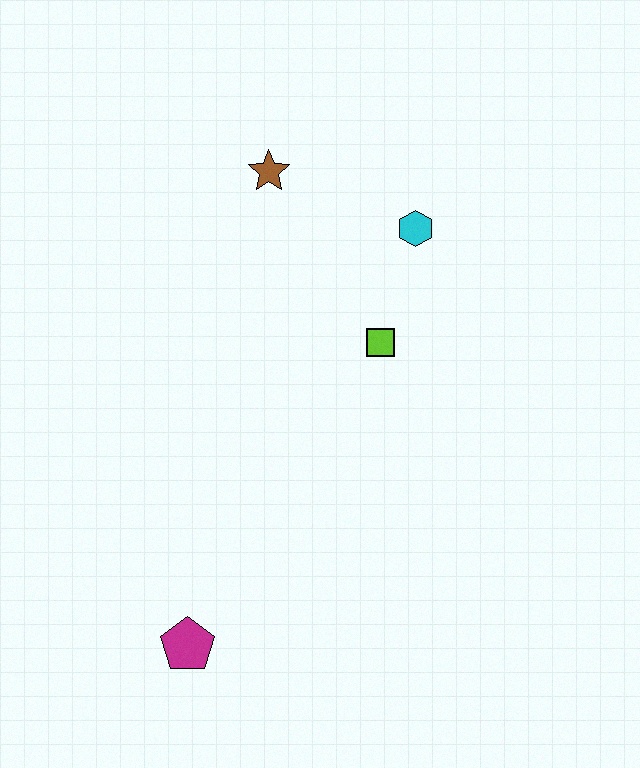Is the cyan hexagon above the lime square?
Yes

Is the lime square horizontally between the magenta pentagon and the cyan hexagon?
Yes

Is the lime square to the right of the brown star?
Yes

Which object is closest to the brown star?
The cyan hexagon is closest to the brown star.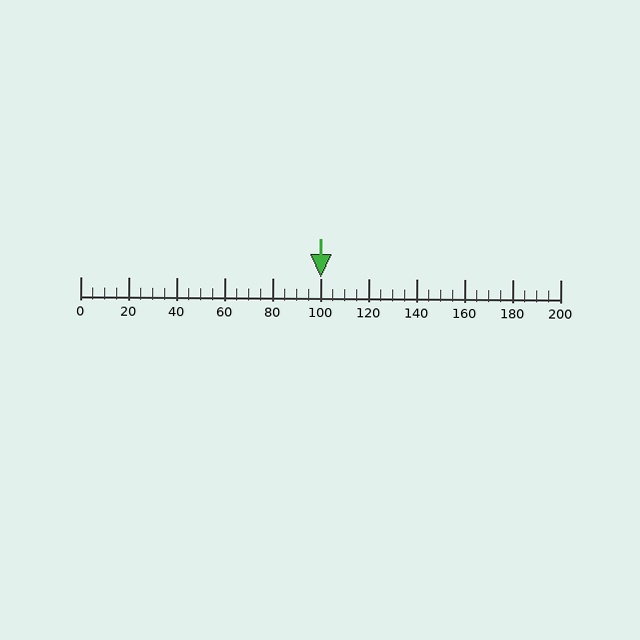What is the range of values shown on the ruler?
The ruler shows values from 0 to 200.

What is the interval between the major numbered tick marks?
The major tick marks are spaced 20 units apart.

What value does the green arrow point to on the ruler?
The green arrow points to approximately 100.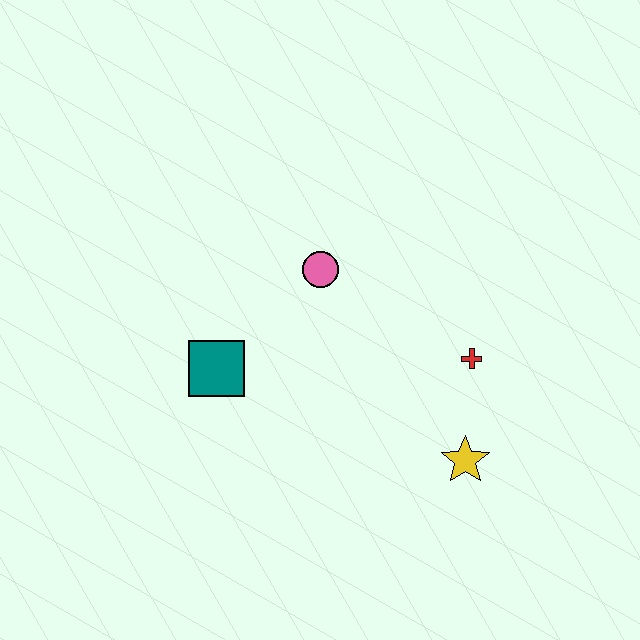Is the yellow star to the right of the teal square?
Yes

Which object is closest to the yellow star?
The red cross is closest to the yellow star.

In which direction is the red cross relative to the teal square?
The red cross is to the right of the teal square.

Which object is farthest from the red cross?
The teal square is farthest from the red cross.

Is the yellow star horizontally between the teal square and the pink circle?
No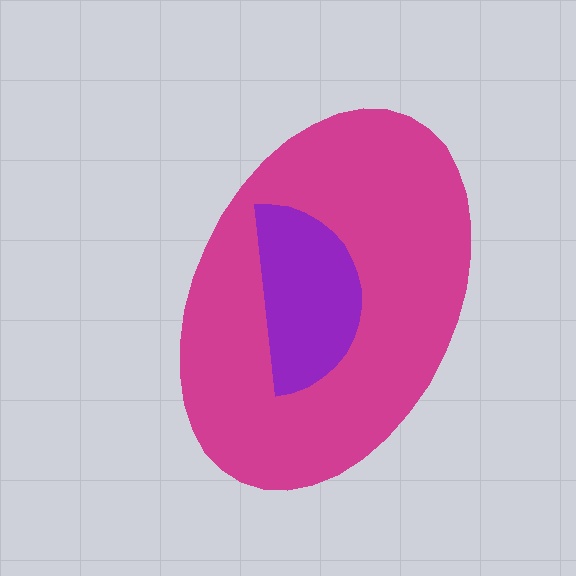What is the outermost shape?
The magenta ellipse.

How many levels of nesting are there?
2.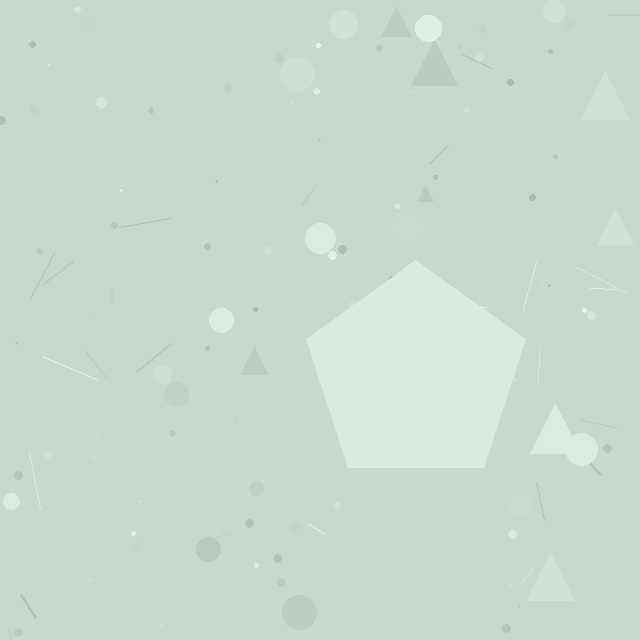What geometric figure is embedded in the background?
A pentagon is embedded in the background.